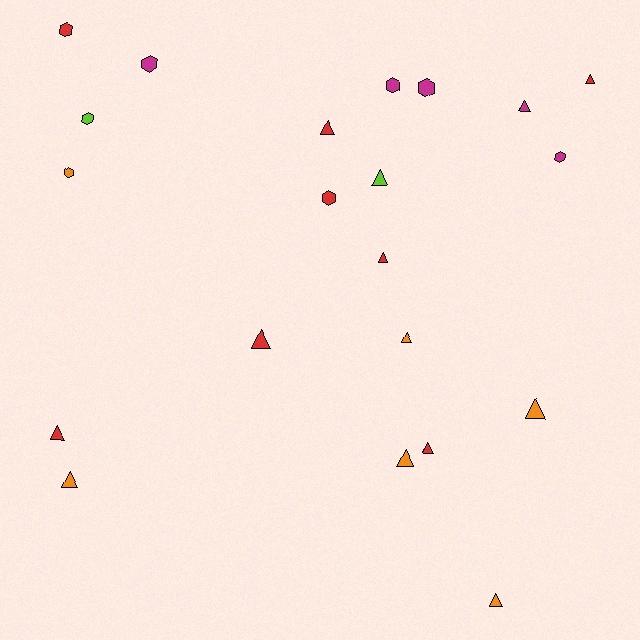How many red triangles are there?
There are 6 red triangles.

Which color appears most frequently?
Red, with 8 objects.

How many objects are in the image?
There are 21 objects.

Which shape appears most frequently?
Triangle, with 13 objects.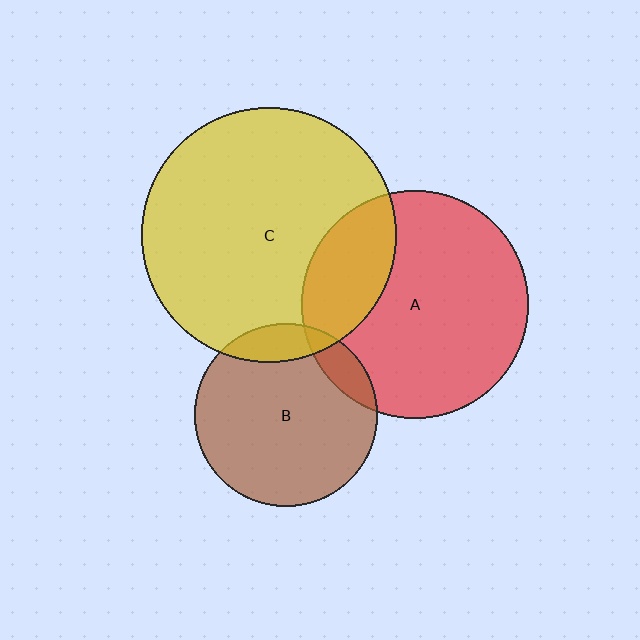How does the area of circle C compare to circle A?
Approximately 1.3 times.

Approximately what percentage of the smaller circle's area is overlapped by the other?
Approximately 10%.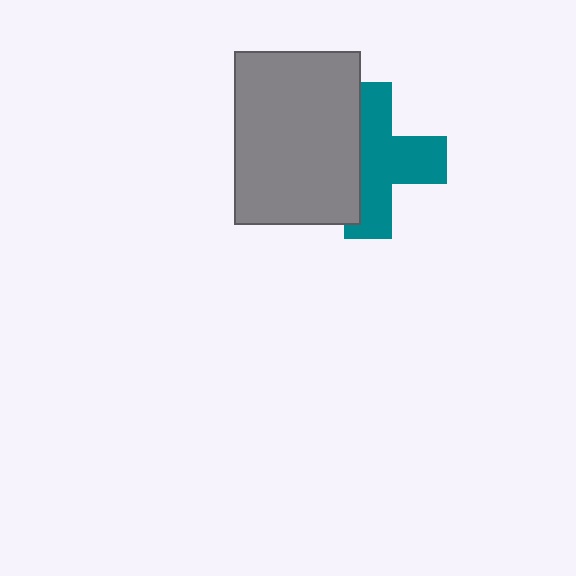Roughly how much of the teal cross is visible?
About half of it is visible (roughly 60%).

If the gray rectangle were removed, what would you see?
You would see the complete teal cross.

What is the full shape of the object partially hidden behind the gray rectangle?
The partially hidden object is a teal cross.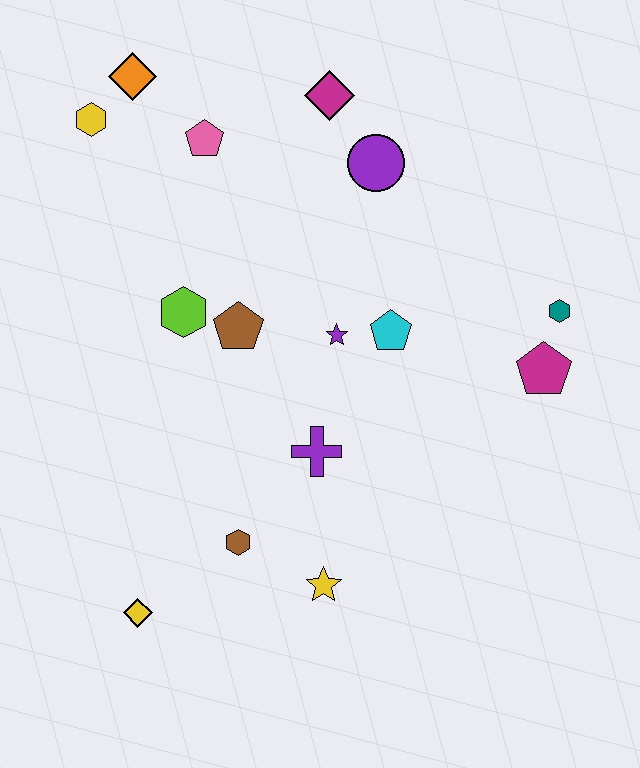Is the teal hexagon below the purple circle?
Yes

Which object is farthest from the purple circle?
The yellow diamond is farthest from the purple circle.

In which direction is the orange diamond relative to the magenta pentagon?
The orange diamond is to the left of the magenta pentagon.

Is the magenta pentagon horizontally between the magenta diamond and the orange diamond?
No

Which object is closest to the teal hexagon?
The magenta pentagon is closest to the teal hexagon.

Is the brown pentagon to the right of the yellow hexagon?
Yes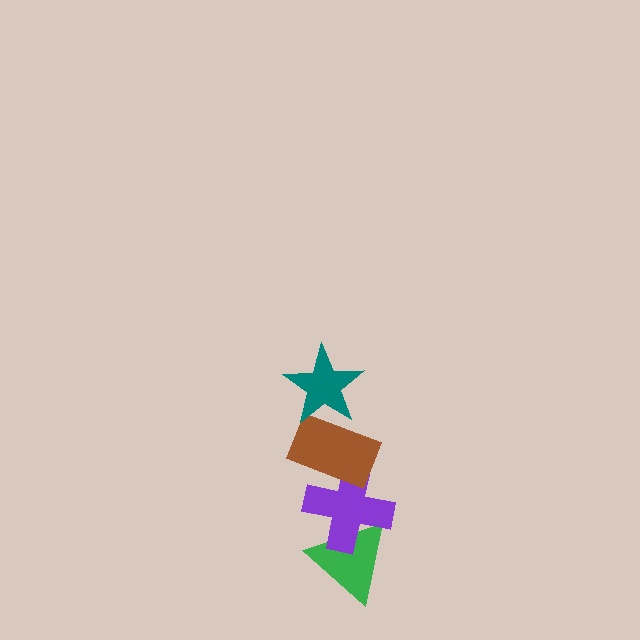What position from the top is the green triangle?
The green triangle is 4th from the top.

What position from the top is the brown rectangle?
The brown rectangle is 2nd from the top.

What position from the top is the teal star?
The teal star is 1st from the top.